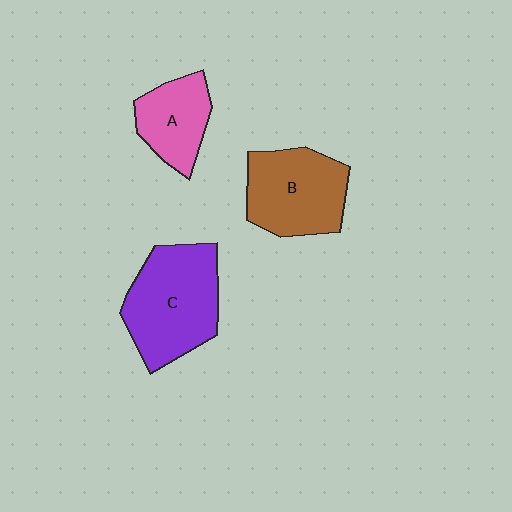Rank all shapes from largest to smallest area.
From largest to smallest: C (purple), B (brown), A (pink).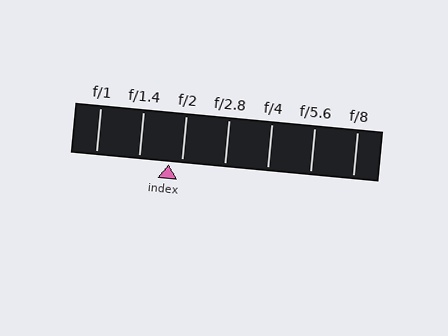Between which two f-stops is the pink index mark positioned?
The index mark is between f/1.4 and f/2.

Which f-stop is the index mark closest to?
The index mark is closest to f/2.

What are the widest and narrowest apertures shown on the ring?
The widest aperture shown is f/1 and the narrowest is f/8.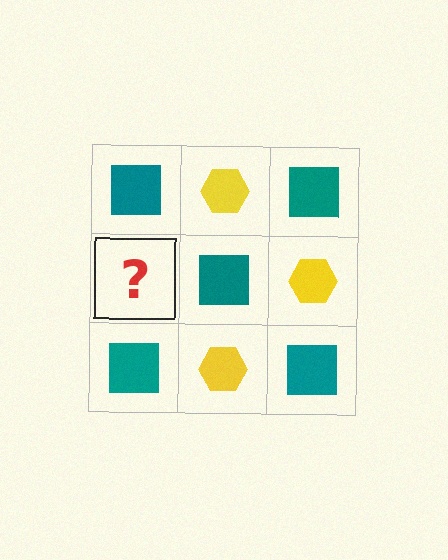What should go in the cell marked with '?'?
The missing cell should contain a yellow hexagon.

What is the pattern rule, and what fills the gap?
The rule is that it alternates teal square and yellow hexagon in a checkerboard pattern. The gap should be filled with a yellow hexagon.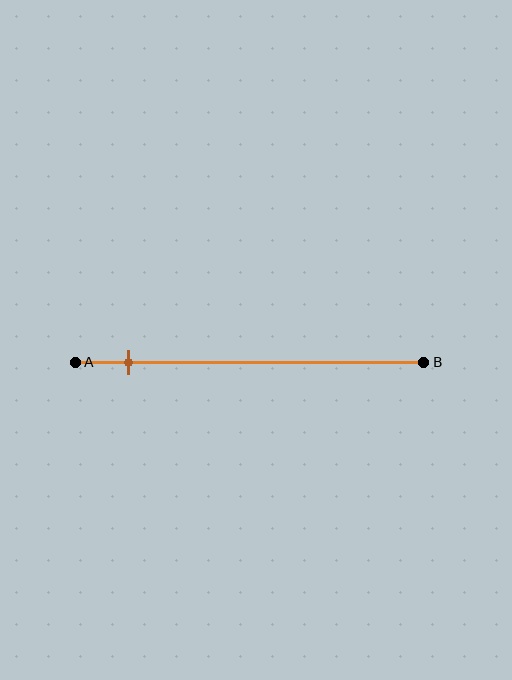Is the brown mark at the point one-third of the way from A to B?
No, the mark is at about 15% from A, not at the 33% one-third point.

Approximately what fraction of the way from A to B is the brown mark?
The brown mark is approximately 15% of the way from A to B.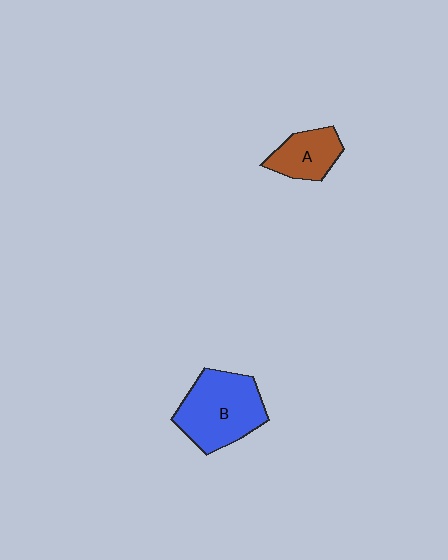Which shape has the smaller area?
Shape A (brown).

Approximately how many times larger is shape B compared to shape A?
Approximately 1.8 times.